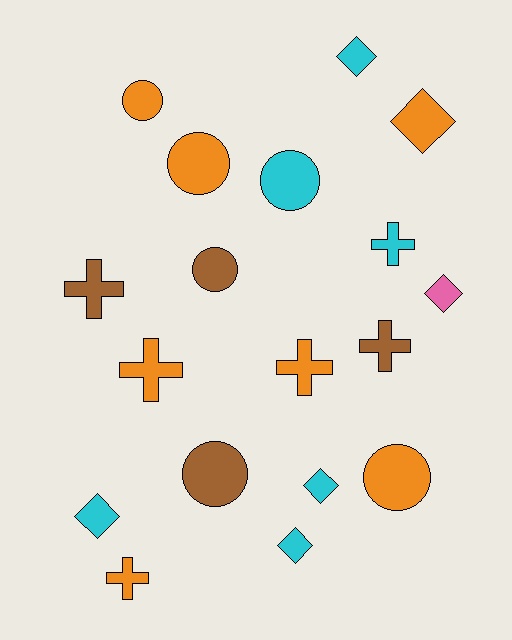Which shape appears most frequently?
Diamond, with 6 objects.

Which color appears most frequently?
Orange, with 7 objects.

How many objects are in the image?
There are 18 objects.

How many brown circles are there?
There are 2 brown circles.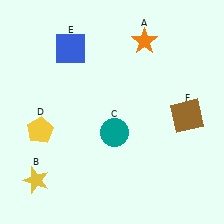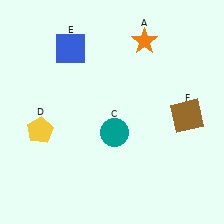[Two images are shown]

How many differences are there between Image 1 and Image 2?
There is 1 difference between the two images.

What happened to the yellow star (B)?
The yellow star (B) was removed in Image 2. It was in the bottom-left area of Image 1.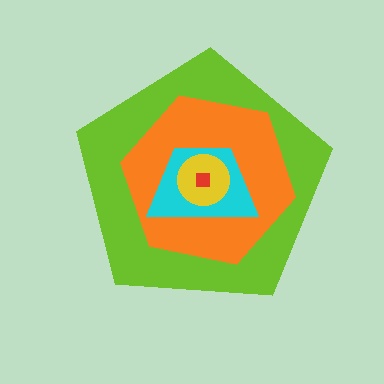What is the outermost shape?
The lime pentagon.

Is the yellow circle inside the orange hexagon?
Yes.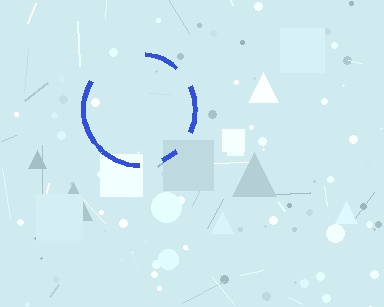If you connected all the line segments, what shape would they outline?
They would outline a circle.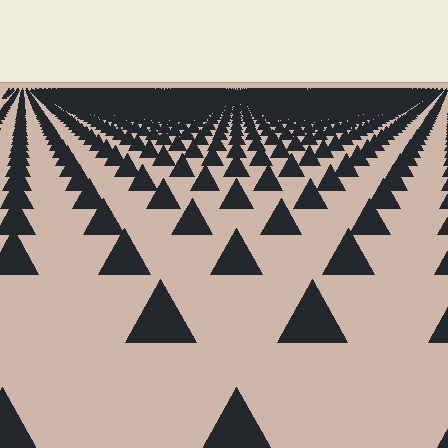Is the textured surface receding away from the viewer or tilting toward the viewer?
The surface is receding away from the viewer. Texture elements get smaller and denser toward the top.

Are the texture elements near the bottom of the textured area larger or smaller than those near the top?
Larger. Near the bottom, elements are closer to the viewer and appear at a bigger on-screen size.